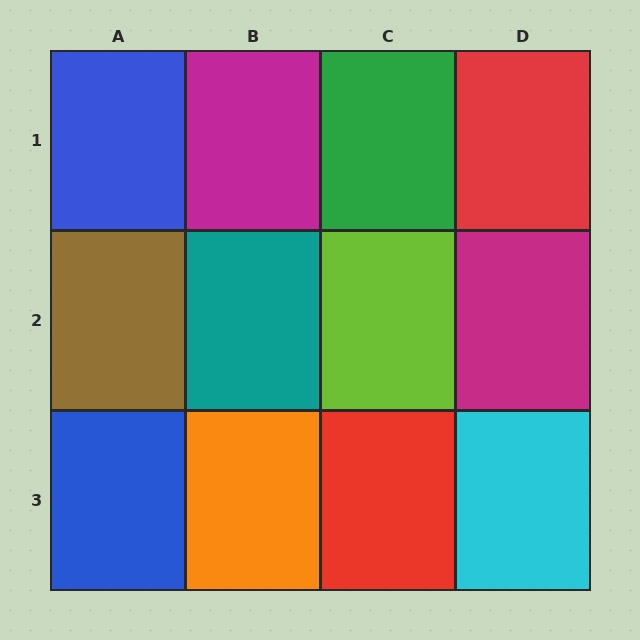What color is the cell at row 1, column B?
Magenta.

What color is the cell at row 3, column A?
Blue.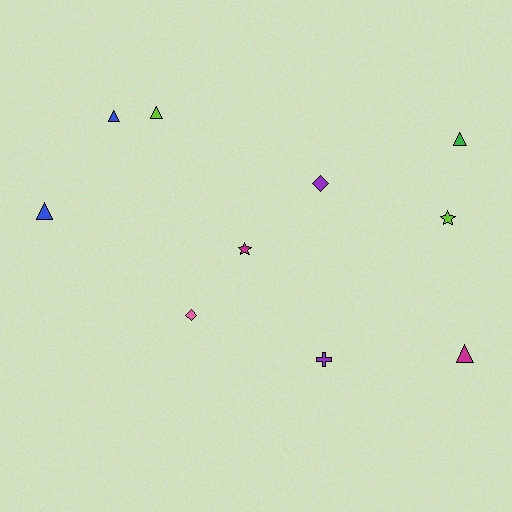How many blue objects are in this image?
There are 2 blue objects.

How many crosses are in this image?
There is 1 cross.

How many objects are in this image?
There are 10 objects.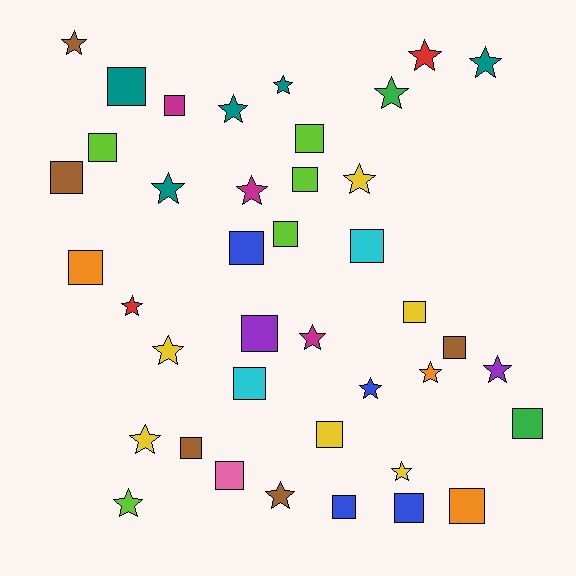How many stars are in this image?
There are 19 stars.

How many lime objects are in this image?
There are 5 lime objects.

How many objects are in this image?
There are 40 objects.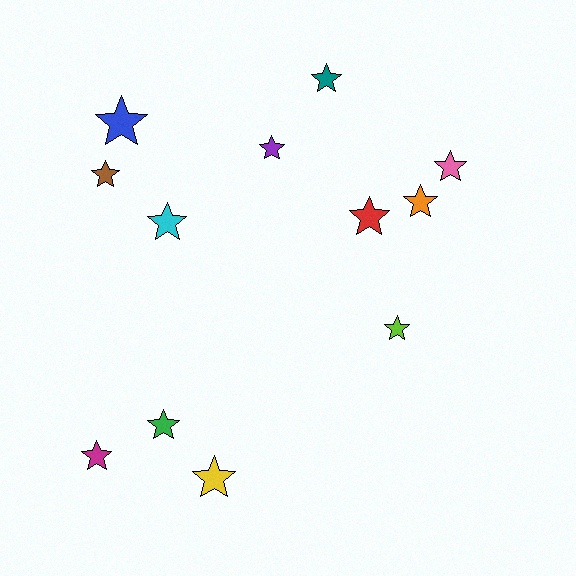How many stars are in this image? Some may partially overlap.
There are 12 stars.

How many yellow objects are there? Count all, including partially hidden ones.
There is 1 yellow object.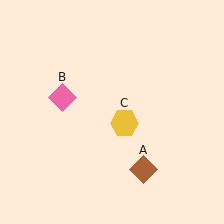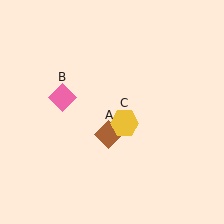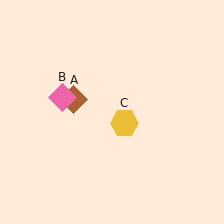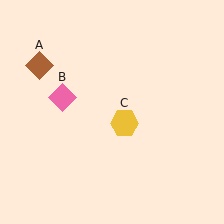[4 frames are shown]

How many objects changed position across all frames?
1 object changed position: brown diamond (object A).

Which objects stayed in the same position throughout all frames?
Pink diamond (object B) and yellow hexagon (object C) remained stationary.